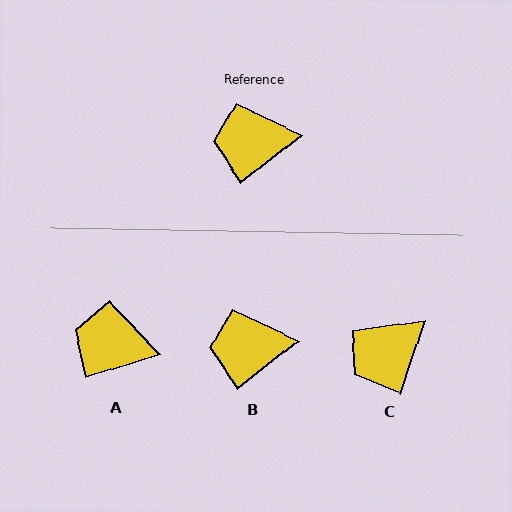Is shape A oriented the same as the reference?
No, it is off by about 21 degrees.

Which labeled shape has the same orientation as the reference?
B.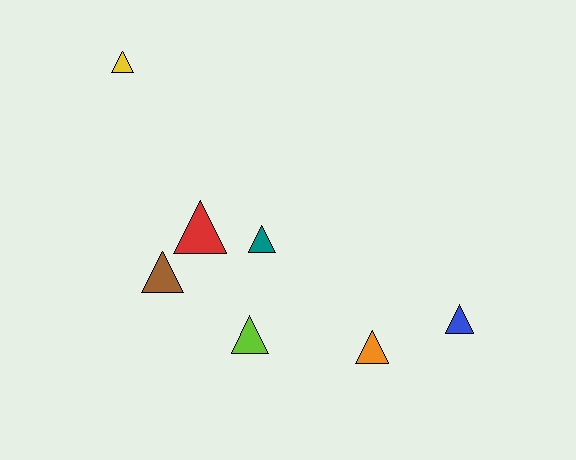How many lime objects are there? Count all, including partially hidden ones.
There is 1 lime object.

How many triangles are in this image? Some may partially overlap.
There are 7 triangles.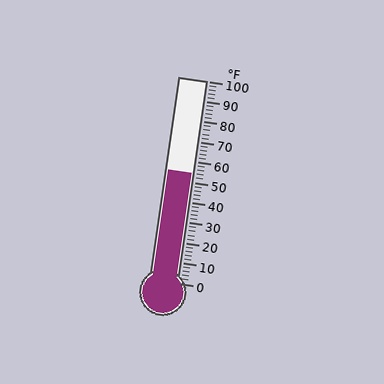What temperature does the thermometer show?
The thermometer shows approximately 54°F.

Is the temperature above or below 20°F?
The temperature is above 20°F.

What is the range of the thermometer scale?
The thermometer scale ranges from 0°F to 100°F.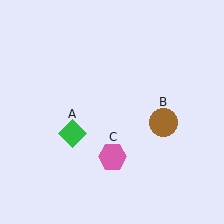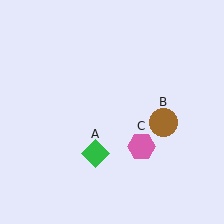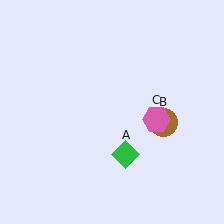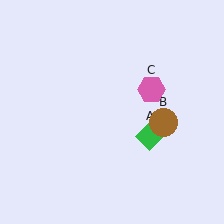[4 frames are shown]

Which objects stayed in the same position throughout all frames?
Brown circle (object B) remained stationary.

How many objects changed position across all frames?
2 objects changed position: green diamond (object A), pink hexagon (object C).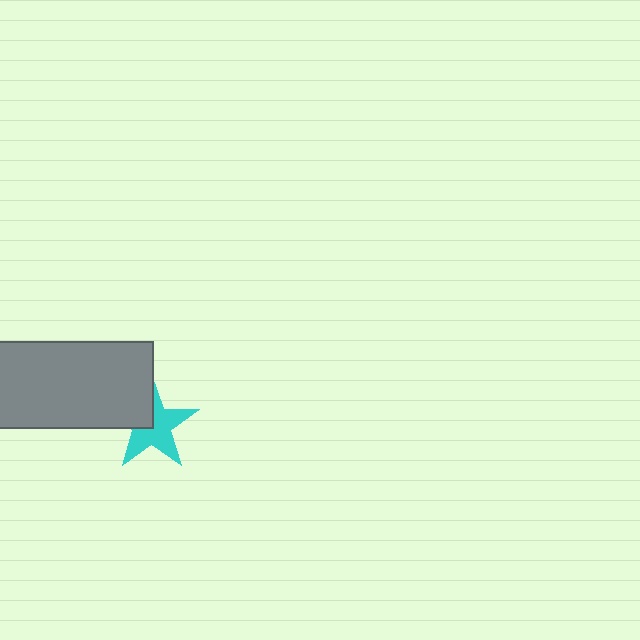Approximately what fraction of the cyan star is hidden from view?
Roughly 34% of the cyan star is hidden behind the gray rectangle.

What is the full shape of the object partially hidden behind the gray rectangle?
The partially hidden object is a cyan star.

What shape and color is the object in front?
The object in front is a gray rectangle.